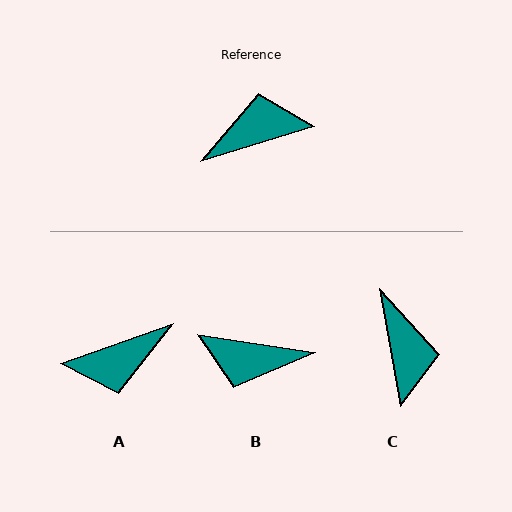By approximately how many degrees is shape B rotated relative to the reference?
Approximately 154 degrees counter-clockwise.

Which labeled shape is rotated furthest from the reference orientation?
A, about 178 degrees away.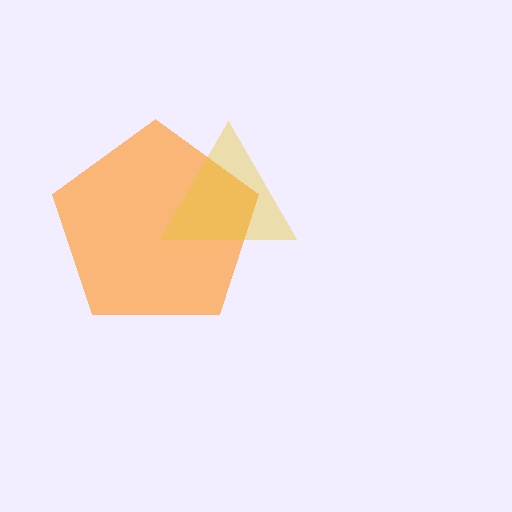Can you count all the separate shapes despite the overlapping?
Yes, there are 2 separate shapes.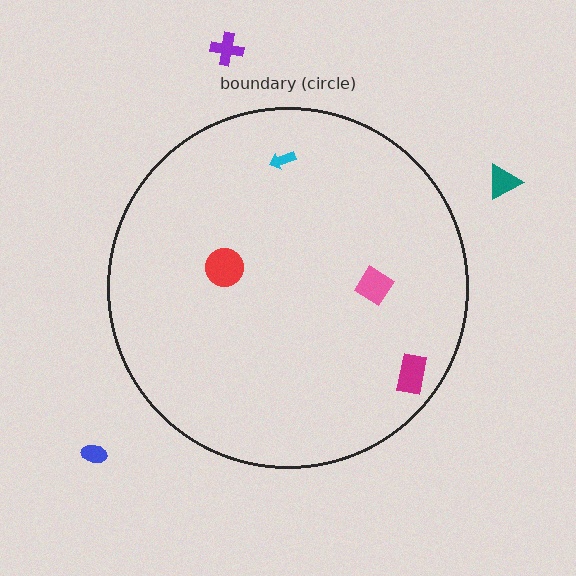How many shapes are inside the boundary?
4 inside, 3 outside.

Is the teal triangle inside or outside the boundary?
Outside.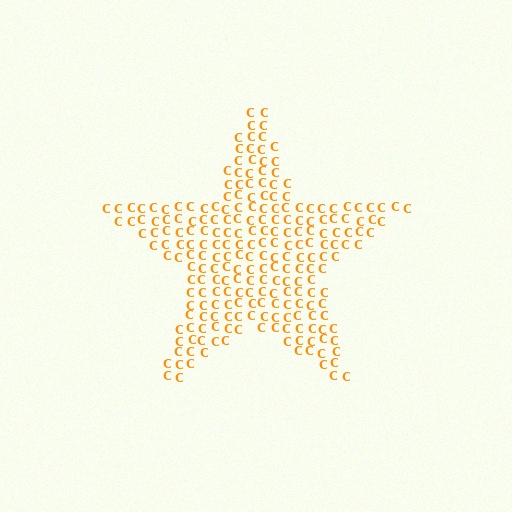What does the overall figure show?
The overall figure shows a star.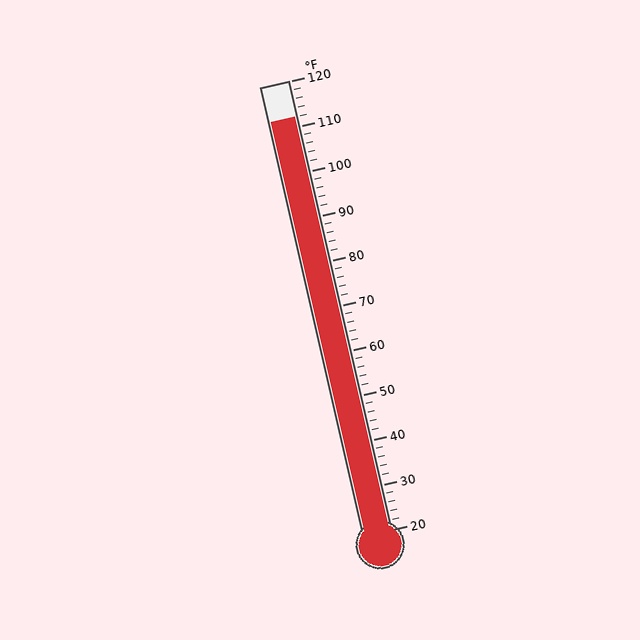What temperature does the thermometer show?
The thermometer shows approximately 112°F.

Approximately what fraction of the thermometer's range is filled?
The thermometer is filled to approximately 90% of its range.